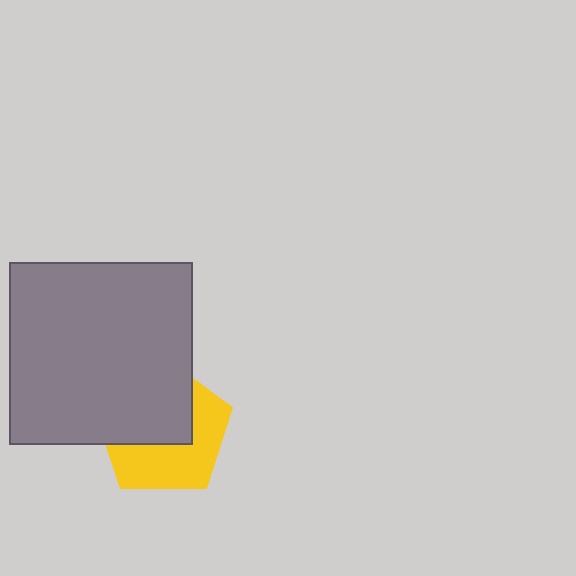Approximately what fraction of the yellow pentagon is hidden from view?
Roughly 51% of the yellow pentagon is hidden behind the gray square.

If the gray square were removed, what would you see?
You would see the complete yellow pentagon.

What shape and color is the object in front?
The object in front is a gray square.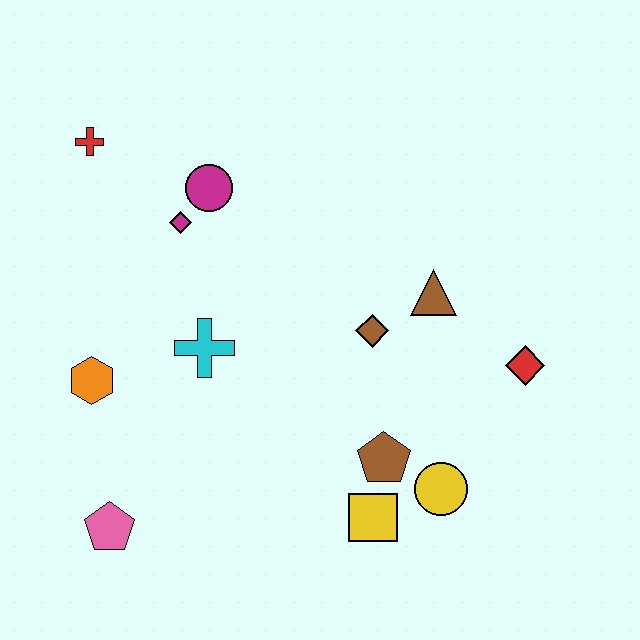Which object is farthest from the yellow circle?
The red cross is farthest from the yellow circle.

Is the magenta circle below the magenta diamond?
No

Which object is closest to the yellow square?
The brown pentagon is closest to the yellow square.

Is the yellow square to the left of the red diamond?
Yes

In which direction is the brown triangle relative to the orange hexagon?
The brown triangle is to the right of the orange hexagon.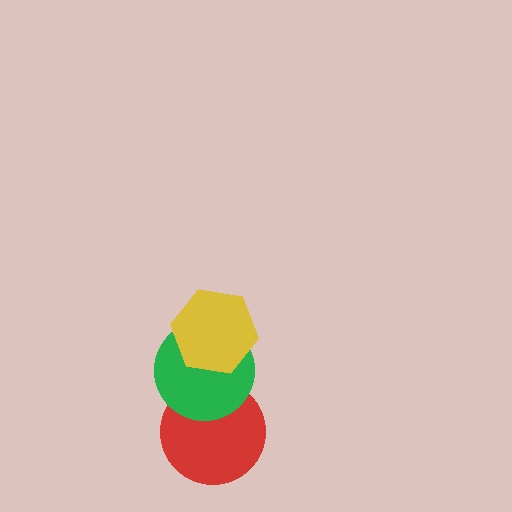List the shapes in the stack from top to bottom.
From top to bottom: the yellow hexagon, the green circle, the red circle.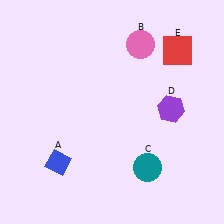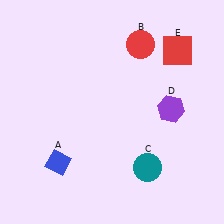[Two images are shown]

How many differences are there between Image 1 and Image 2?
There is 1 difference between the two images.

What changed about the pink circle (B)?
In Image 1, B is pink. In Image 2, it changed to red.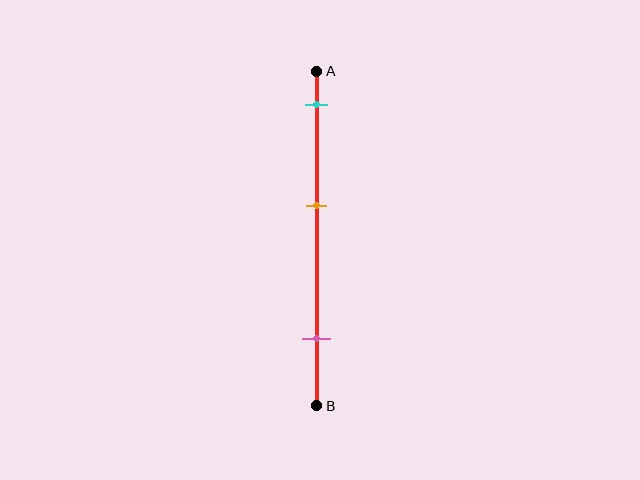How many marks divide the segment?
There are 3 marks dividing the segment.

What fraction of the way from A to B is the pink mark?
The pink mark is approximately 80% (0.8) of the way from A to B.